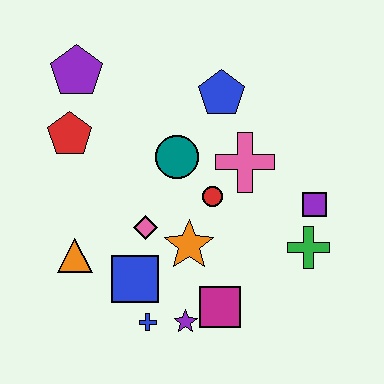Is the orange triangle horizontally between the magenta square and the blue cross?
No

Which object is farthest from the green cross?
The purple pentagon is farthest from the green cross.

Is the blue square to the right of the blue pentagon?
No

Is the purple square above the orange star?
Yes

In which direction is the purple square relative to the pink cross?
The purple square is to the right of the pink cross.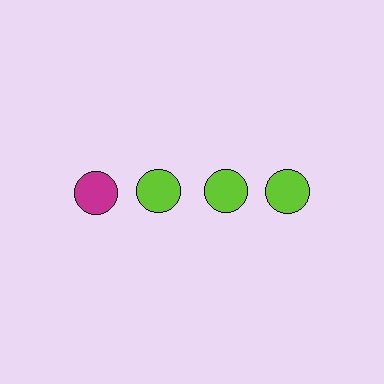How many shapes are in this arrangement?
There are 4 shapes arranged in a grid pattern.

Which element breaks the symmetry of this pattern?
The magenta circle in the top row, leftmost column breaks the symmetry. All other shapes are lime circles.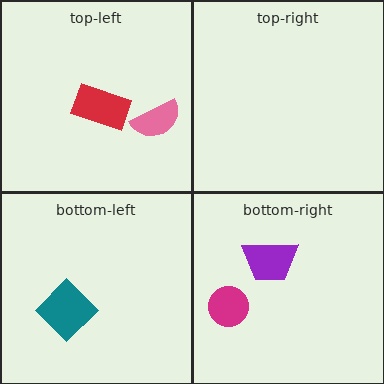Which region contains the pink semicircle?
The top-left region.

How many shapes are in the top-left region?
2.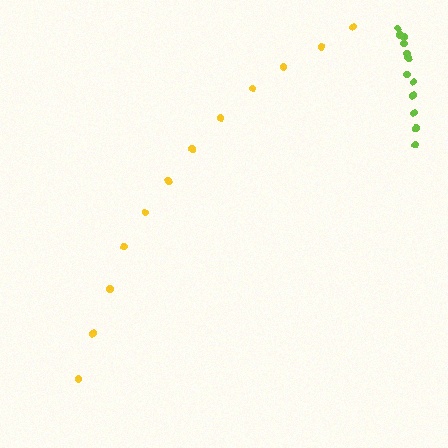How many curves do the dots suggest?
There are 2 distinct paths.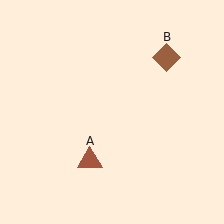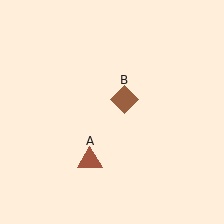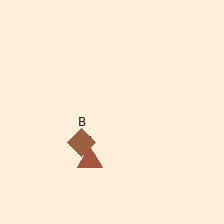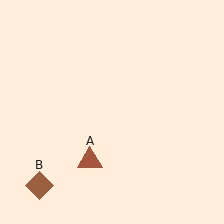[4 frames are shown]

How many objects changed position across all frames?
1 object changed position: brown diamond (object B).